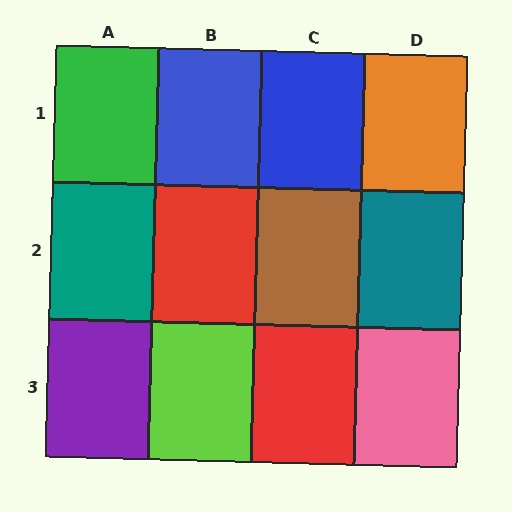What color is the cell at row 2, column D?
Teal.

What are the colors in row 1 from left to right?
Green, blue, blue, orange.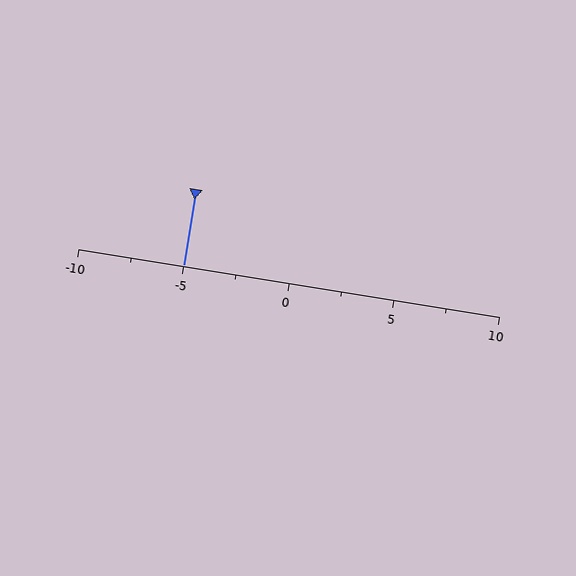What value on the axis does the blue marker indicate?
The marker indicates approximately -5.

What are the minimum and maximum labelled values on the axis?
The axis runs from -10 to 10.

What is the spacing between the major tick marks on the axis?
The major ticks are spaced 5 apart.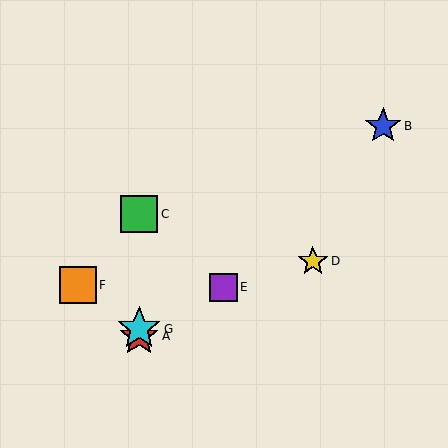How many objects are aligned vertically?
3 objects (A, C, G) are aligned vertically.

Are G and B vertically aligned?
No, G is at x≈139 and B is at x≈383.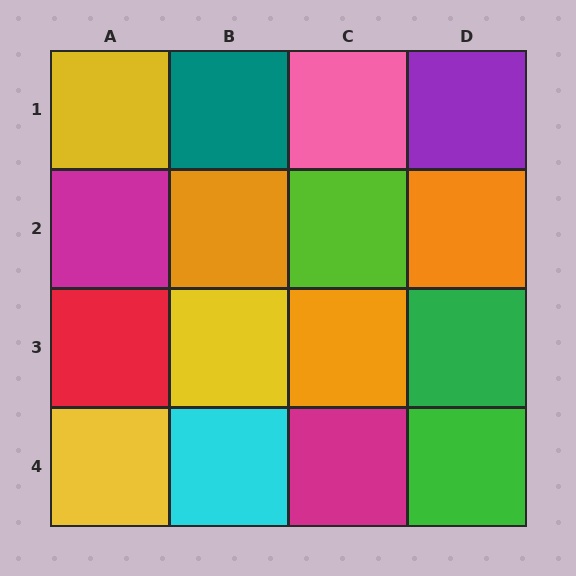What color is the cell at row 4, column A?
Yellow.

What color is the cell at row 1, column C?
Pink.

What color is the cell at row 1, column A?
Yellow.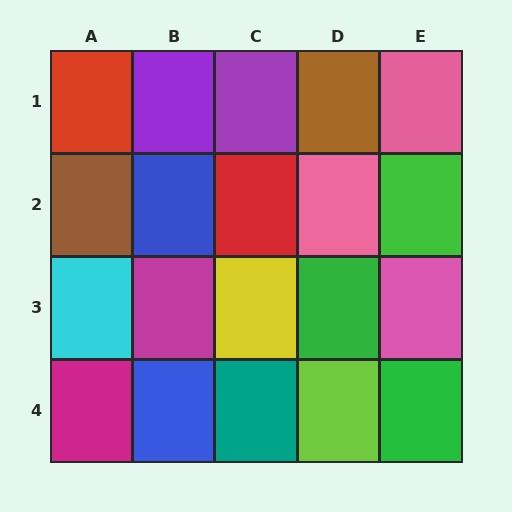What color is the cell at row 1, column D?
Brown.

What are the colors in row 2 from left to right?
Brown, blue, red, pink, green.